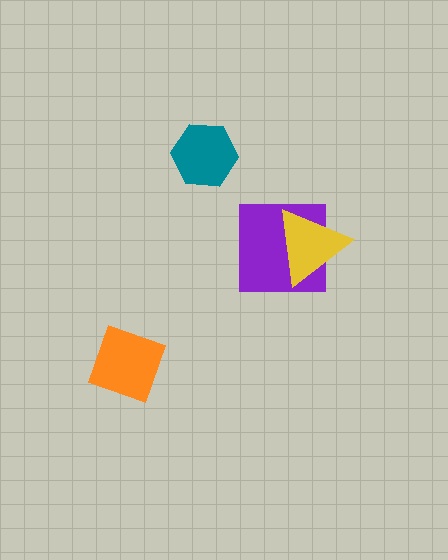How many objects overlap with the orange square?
0 objects overlap with the orange square.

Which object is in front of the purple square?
The yellow triangle is in front of the purple square.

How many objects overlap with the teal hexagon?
0 objects overlap with the teal hexagon.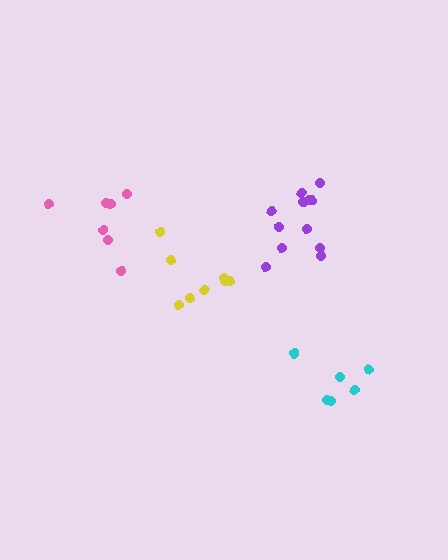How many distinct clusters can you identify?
There are 4 distinct clusters.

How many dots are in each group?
Group 1: 12 dots, Group 2: 6 dots, Group 3: 7 dots, Group 4: 8 dots (33 total).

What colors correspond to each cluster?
The clusters are colored: purple, cyan, pink, yellow.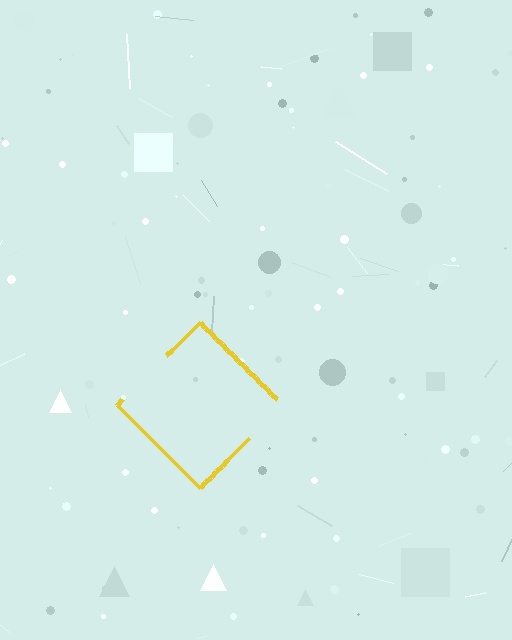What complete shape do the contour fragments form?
The contour fragments form a diamond.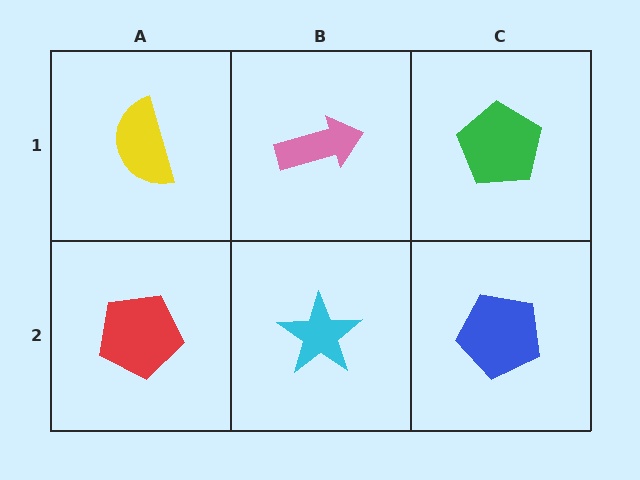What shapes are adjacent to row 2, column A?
A yellow semicircle (row 1, column A), a cyan star (row 2, column B).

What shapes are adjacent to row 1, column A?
A red pentagon (row 2, column A), a pink arrow (row 1, column B).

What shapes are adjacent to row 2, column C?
A green pentagon (row 1, column C), a cyan star (row 2, column B).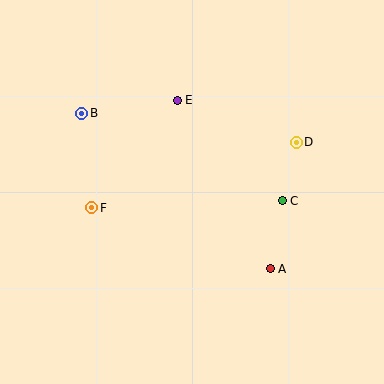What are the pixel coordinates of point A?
Point A is at (270, 269).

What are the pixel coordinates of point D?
Point D is at (296, 142).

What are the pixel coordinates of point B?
Point B is at (82, 113).